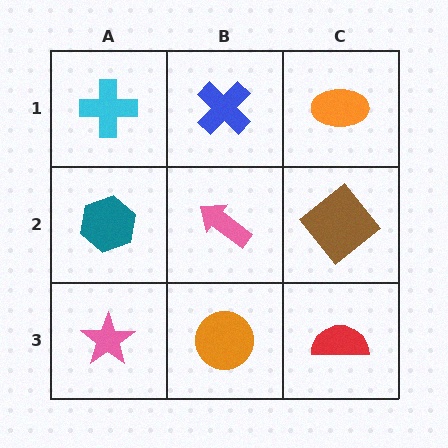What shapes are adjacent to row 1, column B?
A pink arrow (row 2, column B), a cyan cross (row 1, column A), an orange ellipse (row 1, column C).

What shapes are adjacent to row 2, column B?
A blue cross (row 1, column B), an orange circle (row 3, column B), a teal hexagon (row 2, column A), a brown diamond (row 2, column C).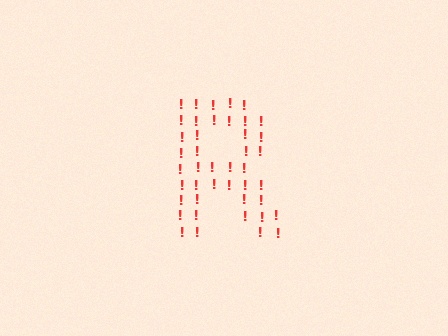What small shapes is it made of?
It is made of small exclamation marks.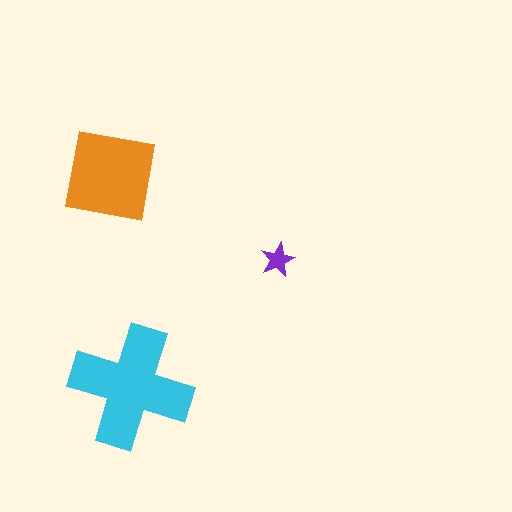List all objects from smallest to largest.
The purple star, the orange square, the cyan cross.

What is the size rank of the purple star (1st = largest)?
3rd.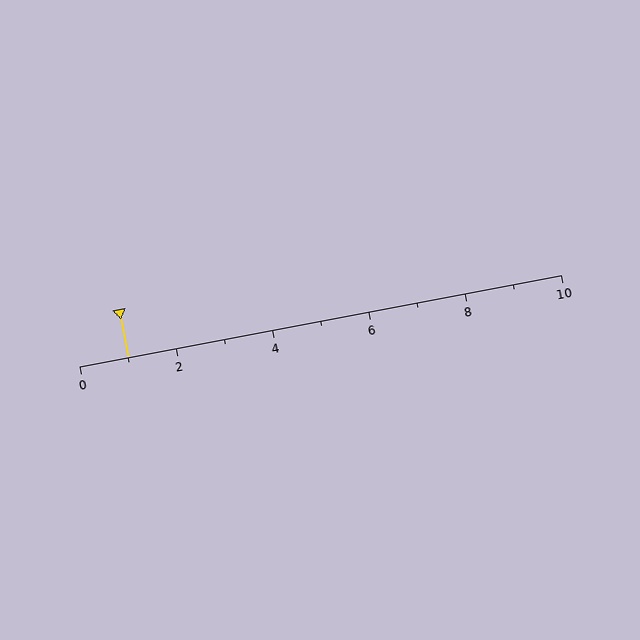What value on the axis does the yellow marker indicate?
The marker indicates approximately 1.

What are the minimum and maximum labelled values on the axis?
The axis runs from 0 to 10.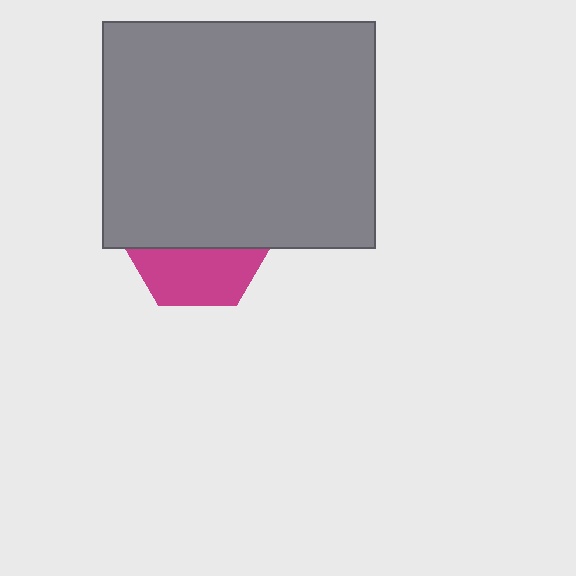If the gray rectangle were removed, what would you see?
You would see the complete magenta hexagon.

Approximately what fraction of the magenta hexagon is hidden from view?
Roughly 61% of the magenta hexagon is hidden behind the gray rectangle.